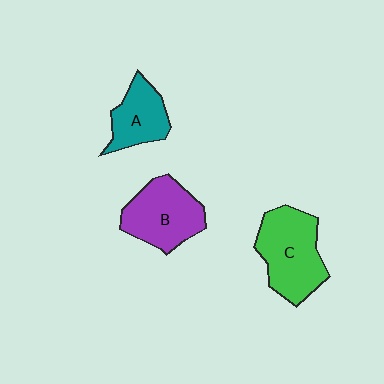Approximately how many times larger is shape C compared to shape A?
Approximately 1.6 times.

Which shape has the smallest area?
Shape A (teal).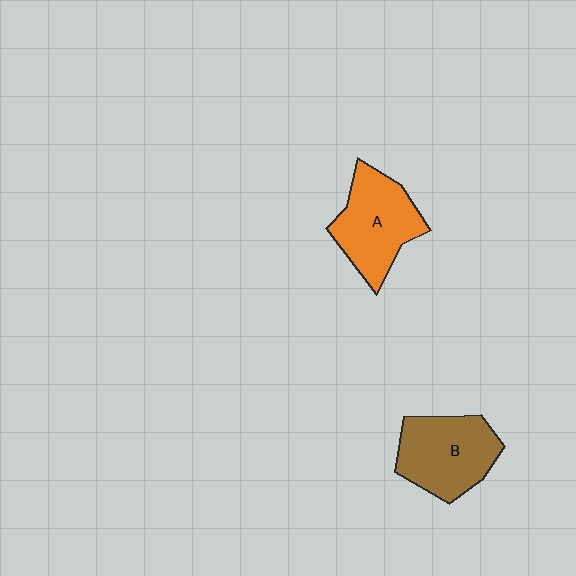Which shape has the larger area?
Shape B (brown).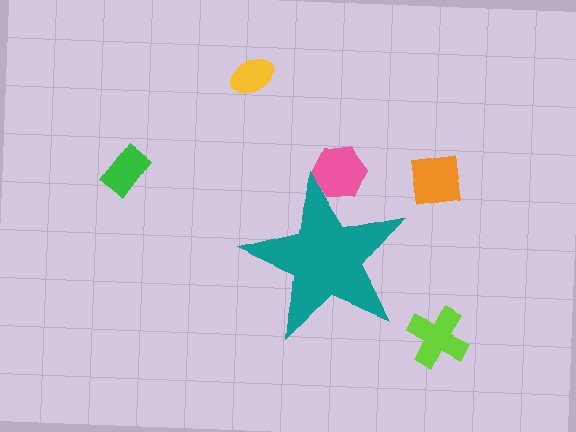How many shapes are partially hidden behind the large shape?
1 shape is partially hidden.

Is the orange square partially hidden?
No, the orange square is fully visible.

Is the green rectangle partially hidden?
No, the green rectangle is fully visible.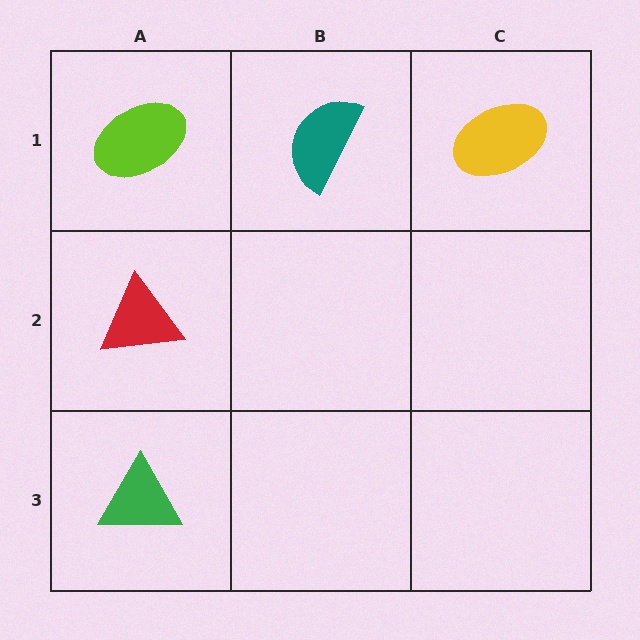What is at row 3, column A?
A green triangle.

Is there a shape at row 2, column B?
No, that cell is empty.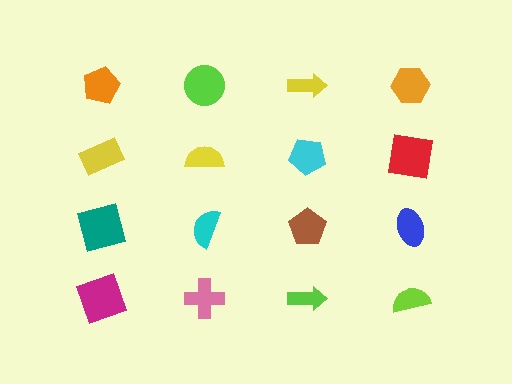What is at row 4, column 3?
A lime arrow.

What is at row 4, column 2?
A pink cross.